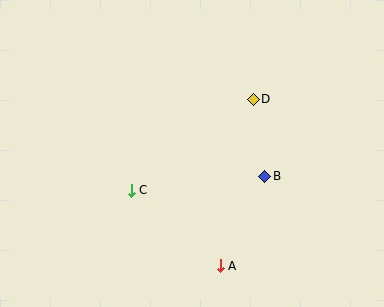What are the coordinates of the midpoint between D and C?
The midpoint between D and C is at (192, 145).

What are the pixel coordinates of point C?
Point C is at (131, 190).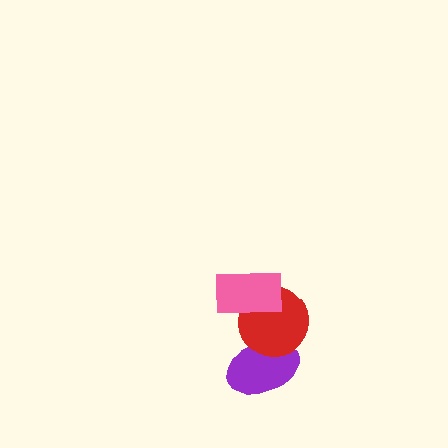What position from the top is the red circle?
The red circle is 2nd from the top.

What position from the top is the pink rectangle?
The pink rectangle is 1st from the top.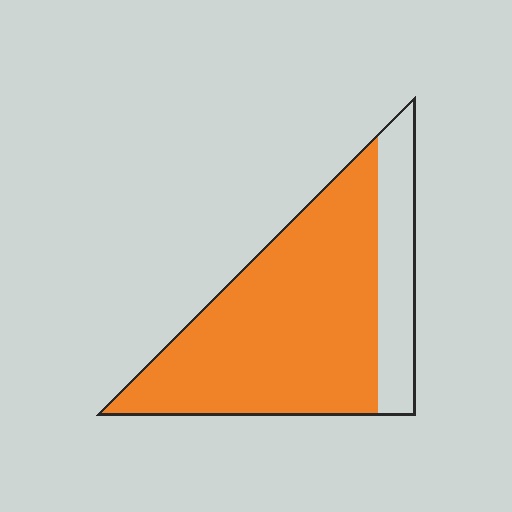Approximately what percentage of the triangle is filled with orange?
Approximately 80%.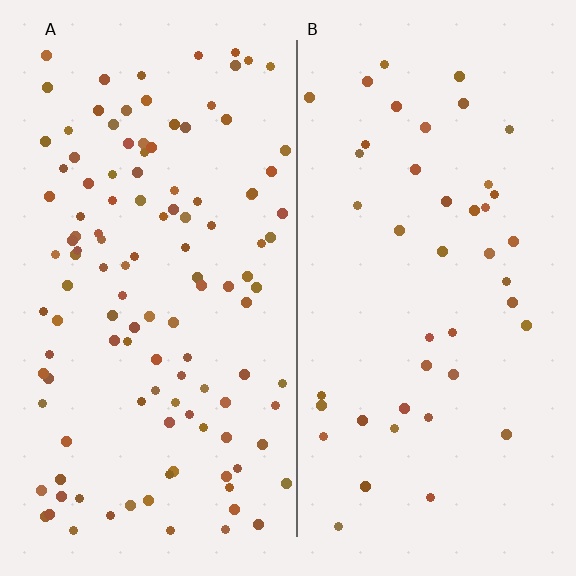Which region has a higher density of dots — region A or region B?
A (the left).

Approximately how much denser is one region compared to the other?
Approximately 2.7× — region A over region B.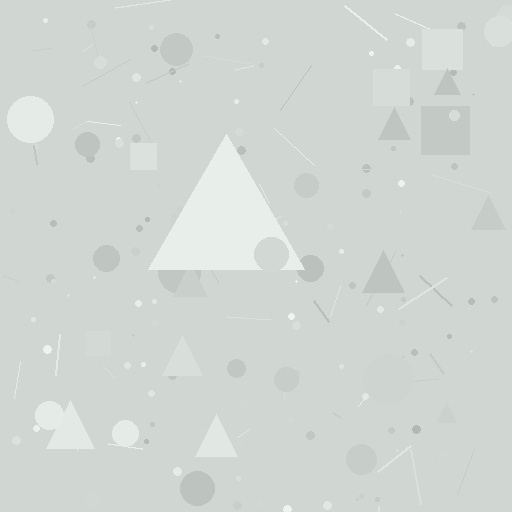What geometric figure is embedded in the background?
A triangle is embedded in the background.